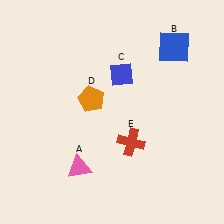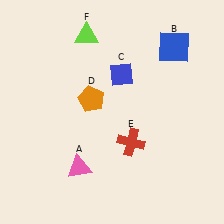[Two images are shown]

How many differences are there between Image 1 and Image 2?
There is 1 difference between the two images.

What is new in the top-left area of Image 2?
A lime triangle (F) was added in the top-left area of Image 2.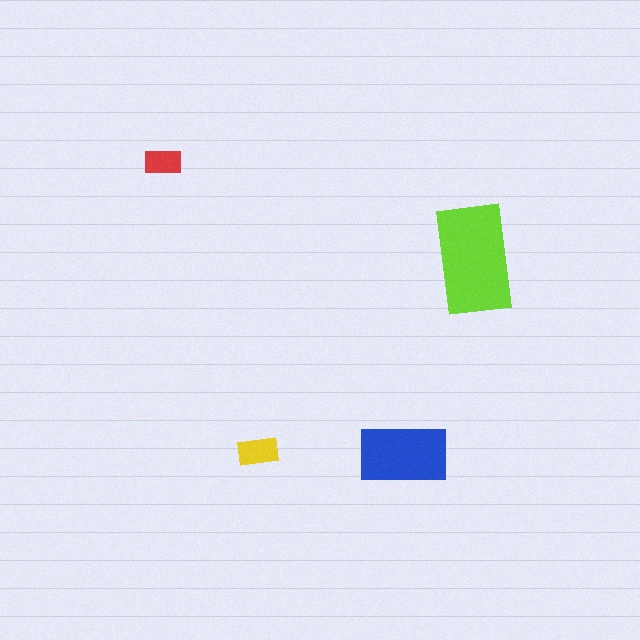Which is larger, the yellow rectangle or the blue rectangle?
The blue one.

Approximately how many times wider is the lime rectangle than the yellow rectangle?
About 2.5 times wider.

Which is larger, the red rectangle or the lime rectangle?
The lime one.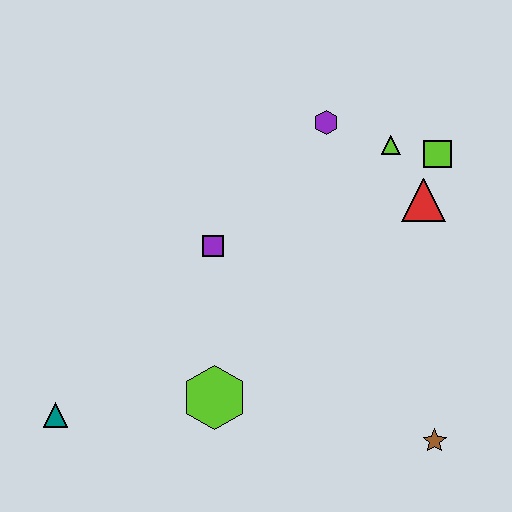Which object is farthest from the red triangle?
The teal triangle is farthest from the red triangle.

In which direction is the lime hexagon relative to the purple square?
The lime hexagon is below the purple square.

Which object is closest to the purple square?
The lime hexagon is closest to the purple square.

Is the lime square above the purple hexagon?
No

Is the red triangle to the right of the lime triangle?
Yes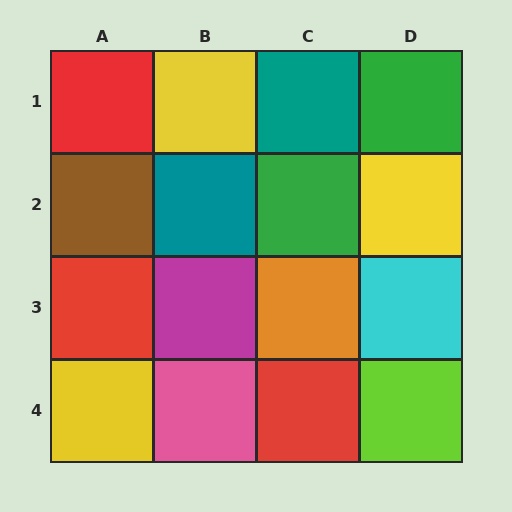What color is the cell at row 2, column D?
Yellow.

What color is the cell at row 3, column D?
Cyan.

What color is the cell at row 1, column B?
Yellow.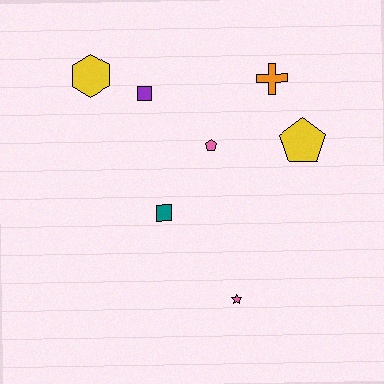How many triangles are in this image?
There are no triangles.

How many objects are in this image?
There are 7 objects.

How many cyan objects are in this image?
There are no cyan objects.